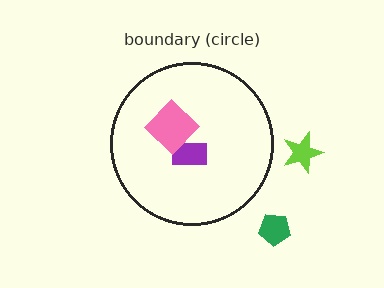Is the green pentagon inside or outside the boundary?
Outside.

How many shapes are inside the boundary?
2 inside, 2 outside.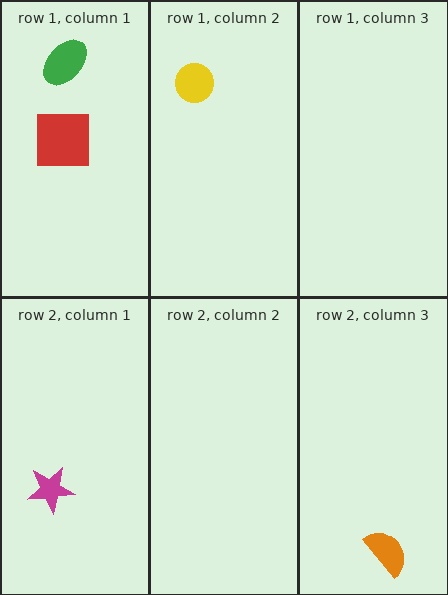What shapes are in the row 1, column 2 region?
The yellow circle.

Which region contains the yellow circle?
The row 1, column 2 region.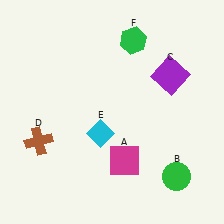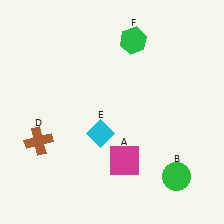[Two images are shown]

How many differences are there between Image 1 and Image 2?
There is 1 difference between the two images.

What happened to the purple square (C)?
The purple square (C) was removed in Image 2. It was in the top-right area of Image 1.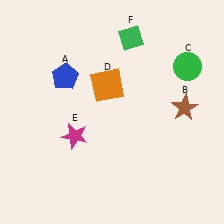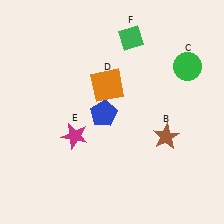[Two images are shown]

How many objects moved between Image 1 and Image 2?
2 objects moved between the two images.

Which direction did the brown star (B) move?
The brown star (B) moved down.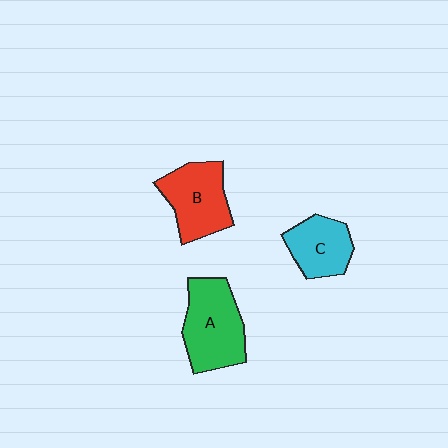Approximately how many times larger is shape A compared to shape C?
Approximately 1.5 times.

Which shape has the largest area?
Shape A (green).